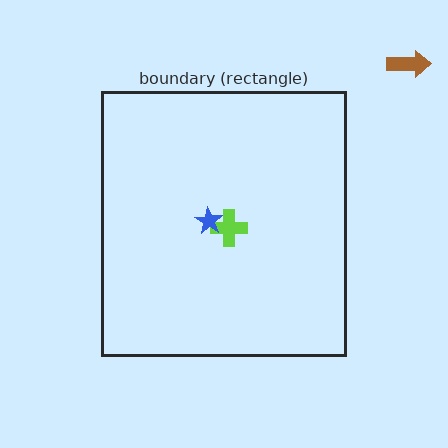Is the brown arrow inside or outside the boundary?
Outside.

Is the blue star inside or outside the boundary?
Inside.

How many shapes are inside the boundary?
2 inside, 1 outside.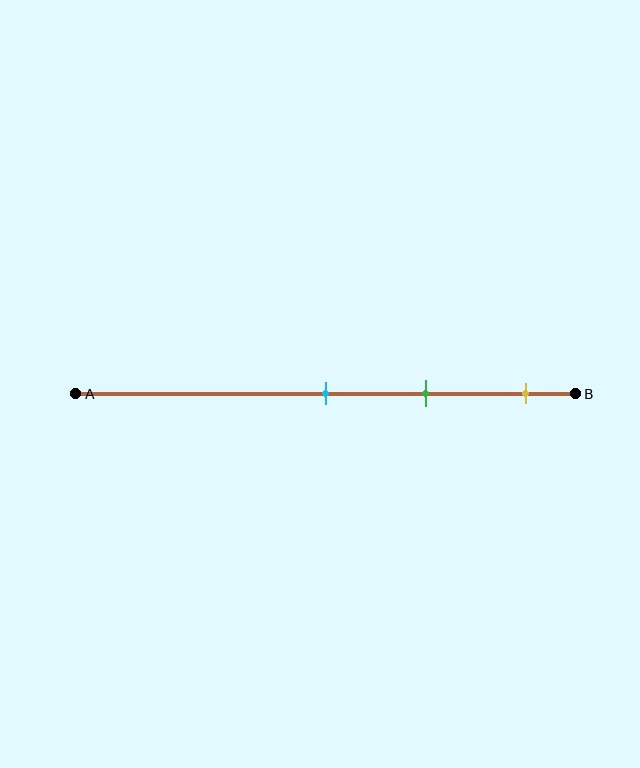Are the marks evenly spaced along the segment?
Yes, the marks are approximately evenly spaced.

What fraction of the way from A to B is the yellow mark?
The yellow mark is approximately 90% (0.9) of the way from A to B.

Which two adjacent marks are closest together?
The cyan and green marks are the closest adjacent pair.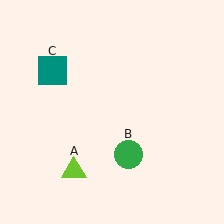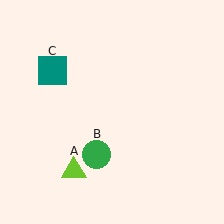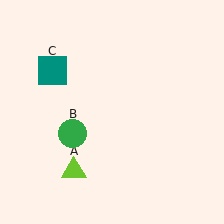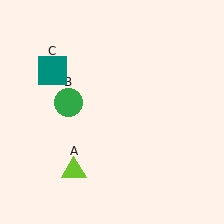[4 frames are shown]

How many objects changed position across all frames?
1 object changed position: green circle (object B).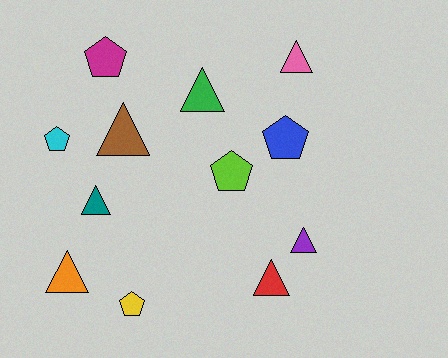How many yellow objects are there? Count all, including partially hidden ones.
There is 1 yellow object.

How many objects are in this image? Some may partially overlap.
There are 12 objects.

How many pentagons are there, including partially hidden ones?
There are 5 pentagons.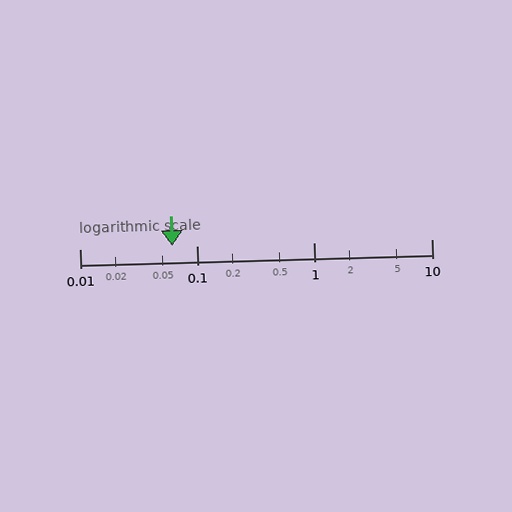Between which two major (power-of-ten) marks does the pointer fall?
The pointer is between 0.01 and 0.1.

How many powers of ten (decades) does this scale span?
The scale spans 3 decades, from 0.01 to 10.